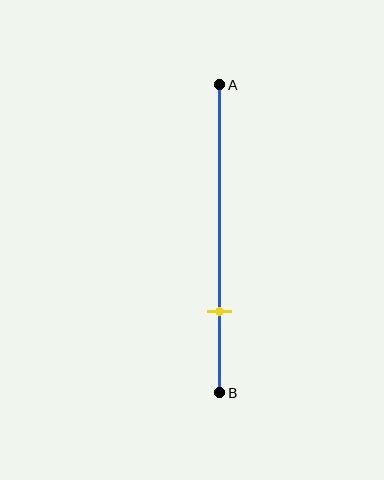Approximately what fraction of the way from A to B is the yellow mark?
The yellow mark is approximately 75% of the way from A to B.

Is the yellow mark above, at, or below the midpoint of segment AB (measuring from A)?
The yellow mark is below the midpoint of segment AB.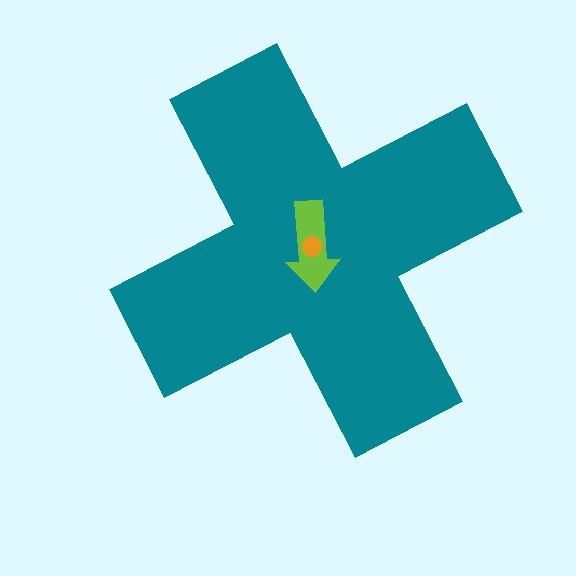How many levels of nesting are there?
3.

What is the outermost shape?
The teal cross.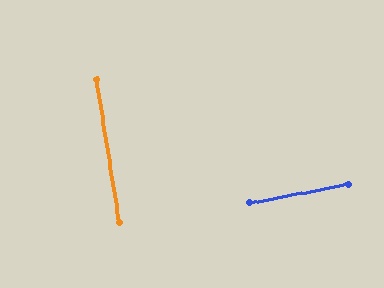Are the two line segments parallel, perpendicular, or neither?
Perpendicular — they meet at approximately 89°.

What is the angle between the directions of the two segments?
Approximately 89 degrees.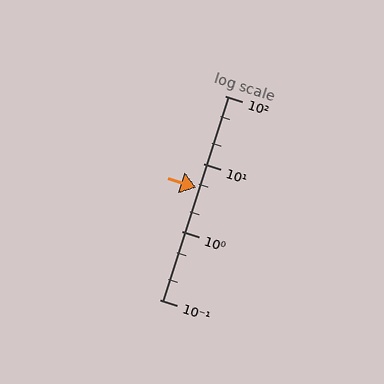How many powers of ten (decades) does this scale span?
The scale spans 3 decades, from 0.1 to 100.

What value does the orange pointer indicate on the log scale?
The pointer indicates approximately 4.5.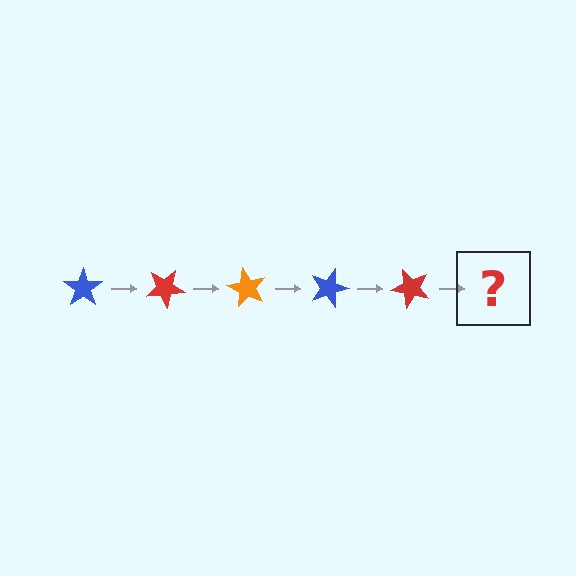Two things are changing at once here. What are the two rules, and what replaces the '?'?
The two rules are that it rotates 30 degrees each step and the color cycles through blue, red, and orange. The '?' should be an orange star, rotated 150 degrees from the start.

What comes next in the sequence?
The next element should be an orange star, rotated 150 degrees from the start.